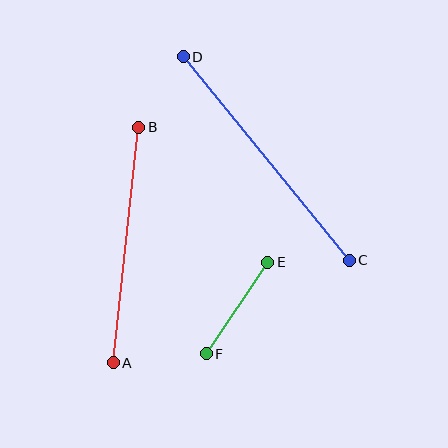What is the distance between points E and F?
The distance is approximately 110 pixels.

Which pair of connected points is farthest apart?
Points C and D are farthest apart.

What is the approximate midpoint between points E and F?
The midpoint is at approximately (237, 308) pixels.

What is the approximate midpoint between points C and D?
The midpoint is at approximately (266, 159) pixels.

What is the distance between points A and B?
The distance is approximately 237 pixels.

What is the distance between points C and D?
The distance is approximately 263 pixels.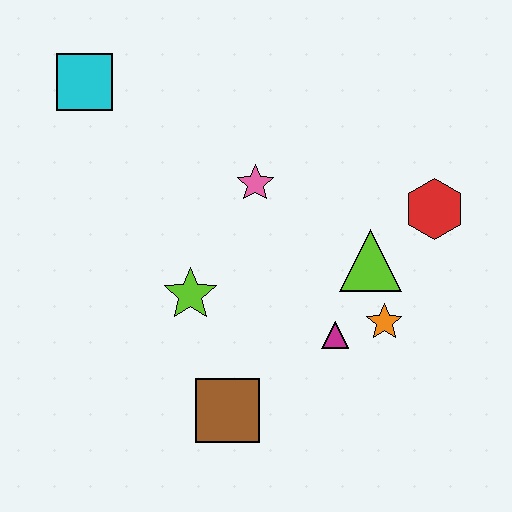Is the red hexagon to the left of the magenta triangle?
No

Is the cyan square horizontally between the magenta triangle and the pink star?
No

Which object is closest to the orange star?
The magenta triangle is closest to the orange star.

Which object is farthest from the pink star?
The brown square is farthest from the pink star.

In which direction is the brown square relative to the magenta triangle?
The brown square is to the left of the magenta triangle.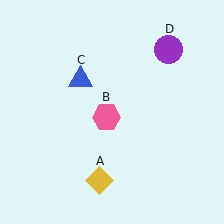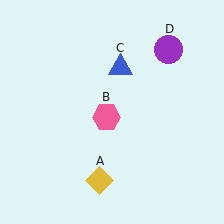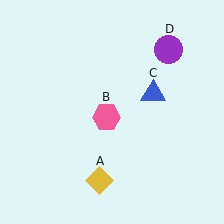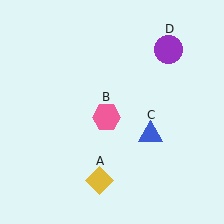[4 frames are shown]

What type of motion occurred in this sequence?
The blue triangle (object C) rotated clockwise around the center of the scene.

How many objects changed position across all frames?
1 object changed position: blue triangle (object C).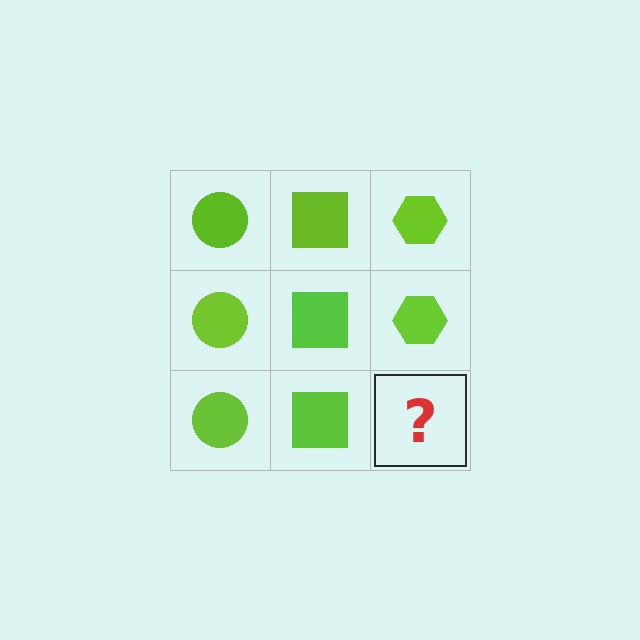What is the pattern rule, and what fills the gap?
The rule is that each column has a consistent shape. The gap should be filled with a lime hexagon.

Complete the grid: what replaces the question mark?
The question mark should be replaced with a lime hexagon.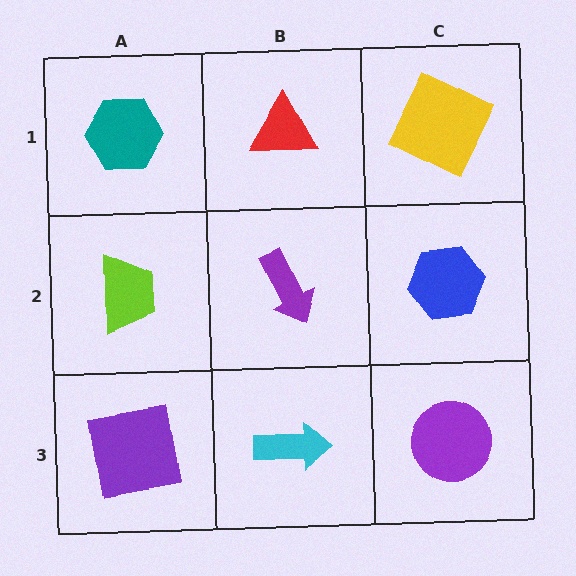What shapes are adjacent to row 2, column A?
A teal hexagon (row 1, column A), a purple square (row 3, column A), a purple arrow (row 2, column B).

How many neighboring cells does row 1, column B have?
3.